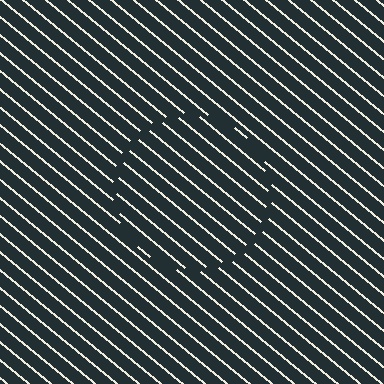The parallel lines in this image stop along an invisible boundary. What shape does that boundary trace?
An illusory circle. The interior of the shape contains the same grating, shifted by half a period — the contour is defined by the phase discontinuity where line-ends from the inner and outer gratings abut.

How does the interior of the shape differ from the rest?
The interior of the shape contains the same grating, shifted by half a period — the contour is defined by the phase discontinuity where line-ends from the inner and outer gratings abut.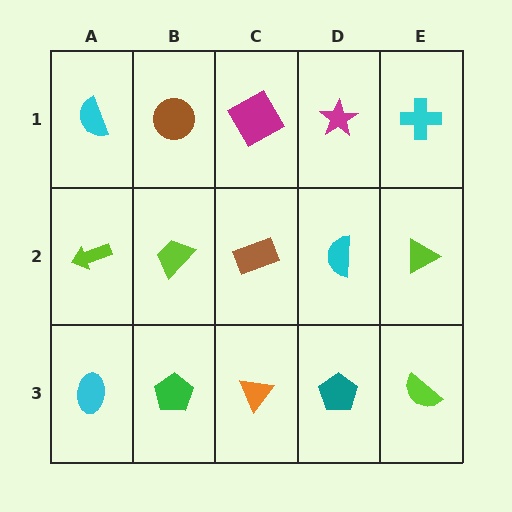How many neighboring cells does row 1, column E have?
2.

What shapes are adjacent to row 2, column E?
A cyan cross (row 1, column E), a lime semicircle (row 3, column E), a cyan semicircle (row 2, column D).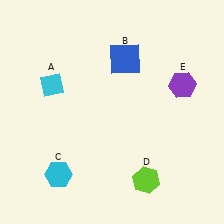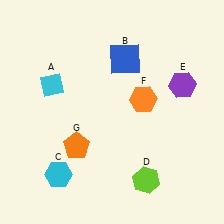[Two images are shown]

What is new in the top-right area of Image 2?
An orange hexagon (F) was added in the top-right area of Image 2.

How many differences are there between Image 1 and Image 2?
There are 2 differences between the two images.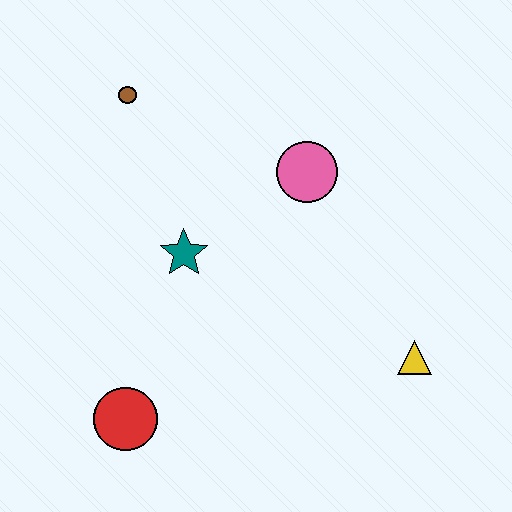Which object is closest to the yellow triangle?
The pink circle is closest to the yellow triangle.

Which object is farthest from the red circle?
The brown circle is farthest from the red circle.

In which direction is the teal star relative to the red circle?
The teal star is above the red circle.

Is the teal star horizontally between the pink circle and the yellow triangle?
No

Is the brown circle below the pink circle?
No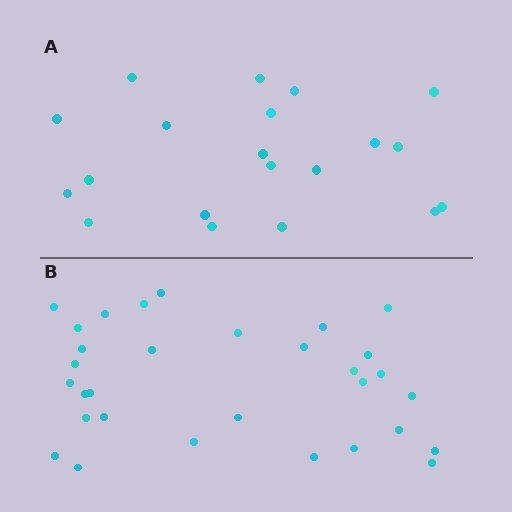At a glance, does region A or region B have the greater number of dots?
Region B (the bottom region) has more dots.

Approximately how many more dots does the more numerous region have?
Region B has roughly 12 or so more dots than region A.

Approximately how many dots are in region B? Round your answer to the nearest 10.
About 30 dots. (The exact count is 31, which rounds to 30.)